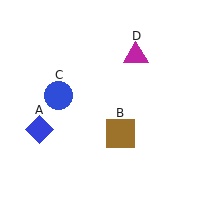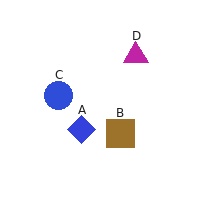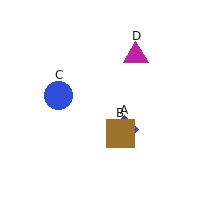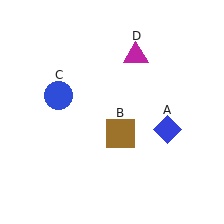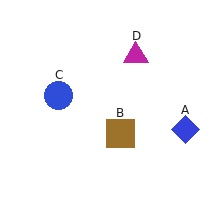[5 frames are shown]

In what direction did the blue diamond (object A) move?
The blue diamond (object A) moved right.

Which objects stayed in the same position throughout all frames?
Brown square (object B) and blue circle (object C) and magenta triangle (object D) remained stationary.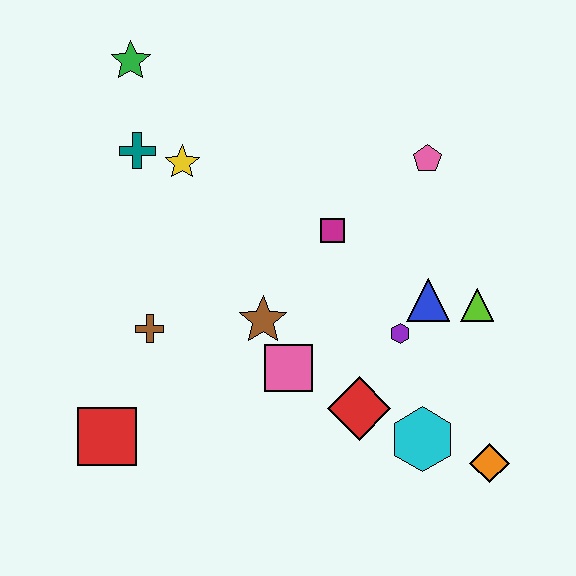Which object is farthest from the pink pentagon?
The red square is farthest from the pink pentagon.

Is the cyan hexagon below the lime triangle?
Yes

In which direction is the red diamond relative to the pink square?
The red diamond is to the right of the pink square.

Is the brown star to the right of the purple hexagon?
No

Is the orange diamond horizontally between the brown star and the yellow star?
No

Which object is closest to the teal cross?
The yellow star is closest to the teal cross.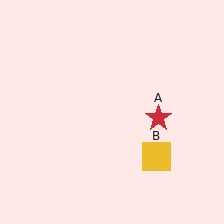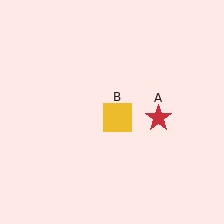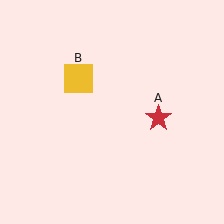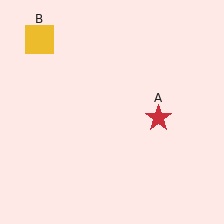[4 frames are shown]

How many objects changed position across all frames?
1 object changed position: yellow square (object B).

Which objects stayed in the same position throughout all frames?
Red star (object A) remained stationary.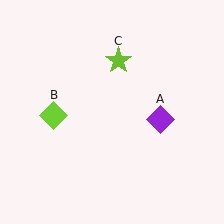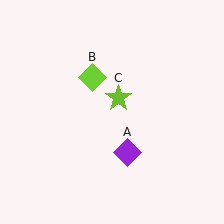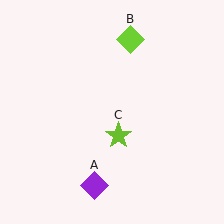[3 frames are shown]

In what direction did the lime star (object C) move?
The lime star (object C) moved down.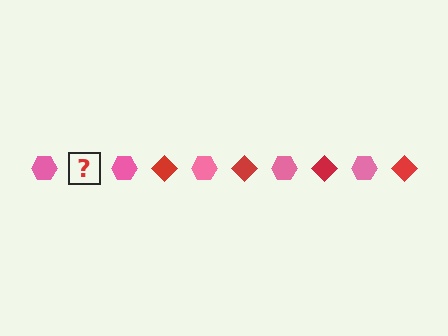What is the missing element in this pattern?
The missing element is a red diamond.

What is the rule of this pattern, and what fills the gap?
The rule is that the pattern alternates between pink hexagon and red diamond. The gap should be filled with a red diamond.